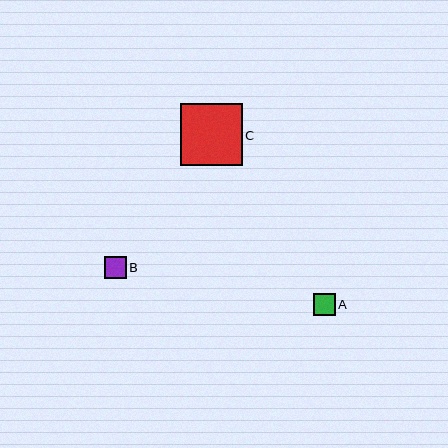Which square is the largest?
Square C is the largest with a size of approximately 61 pixels.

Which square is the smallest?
Square A is the smallest with a size of approximately 22 pixels.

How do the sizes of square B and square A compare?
Square B and square A are approximately the same size.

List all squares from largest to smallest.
From largest to smallest: C, B, A.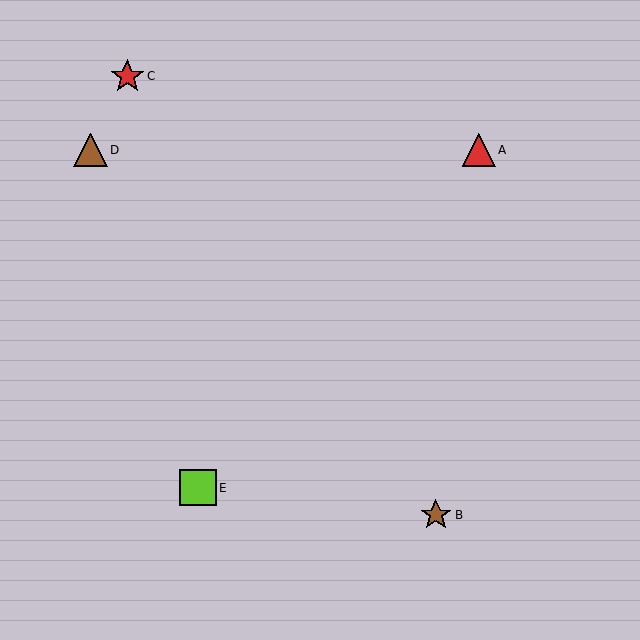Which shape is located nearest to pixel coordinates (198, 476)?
The lime square (labeled E) at (198, 488) is nearest to that location.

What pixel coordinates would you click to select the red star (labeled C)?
Click at (127, 76) to select the red star C.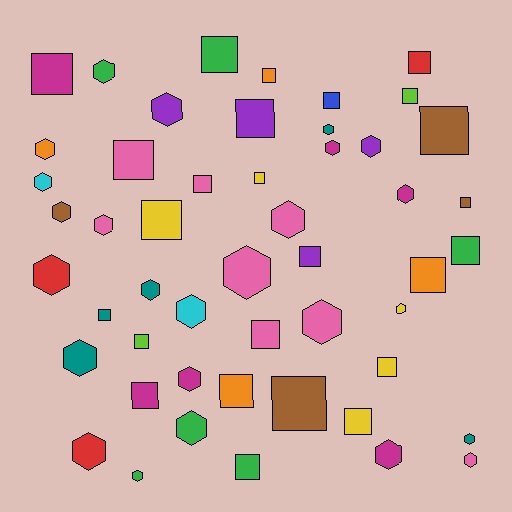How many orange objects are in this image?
There are 4 orange objects.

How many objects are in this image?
There are 50 objects.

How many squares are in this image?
There are 25 squares.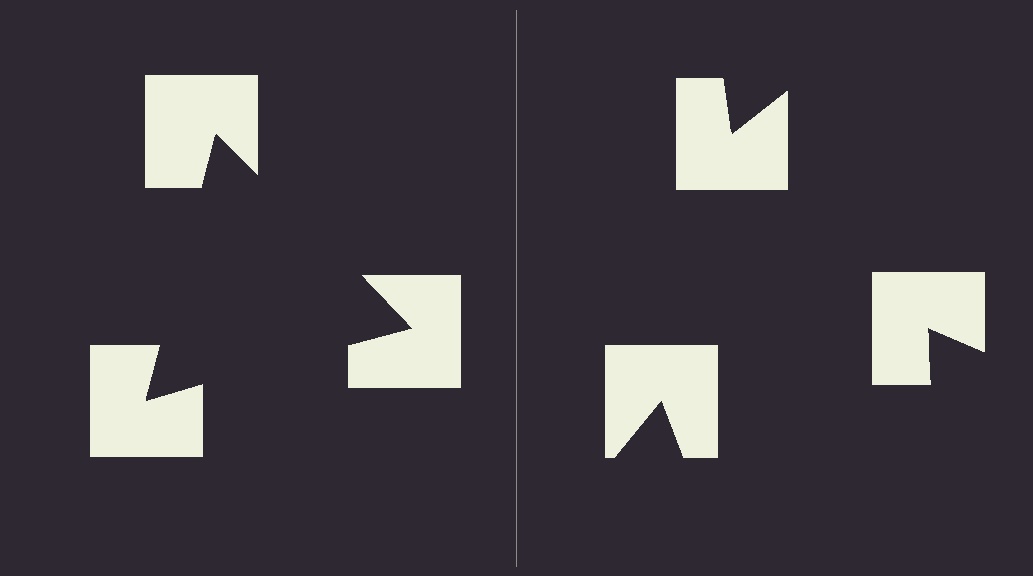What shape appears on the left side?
An illusory triangle.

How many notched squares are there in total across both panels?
6 — 3 on each side.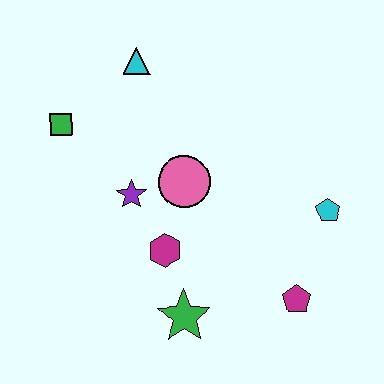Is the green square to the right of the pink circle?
No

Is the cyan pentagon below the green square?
Yes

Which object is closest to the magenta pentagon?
The cyan pentagon is closest to the magenta pentagon.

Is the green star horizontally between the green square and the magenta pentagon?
Yes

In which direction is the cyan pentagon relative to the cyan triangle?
The cyan pentagon is to the right of the cyan triangle.